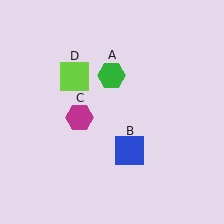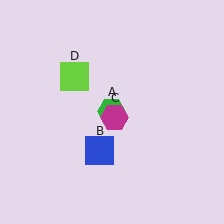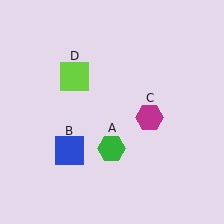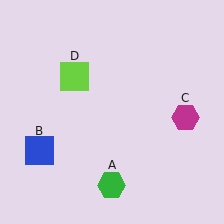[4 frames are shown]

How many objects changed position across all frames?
3 objects changed position: green hexagon (object A), blue square (object B), magenta hexagon (object C).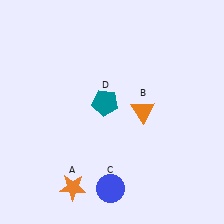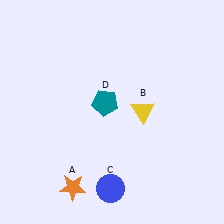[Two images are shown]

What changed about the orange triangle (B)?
In Image 1, B is orange. In Image 2, it changed to yellow.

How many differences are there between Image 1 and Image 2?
There is 1 difference between the two images.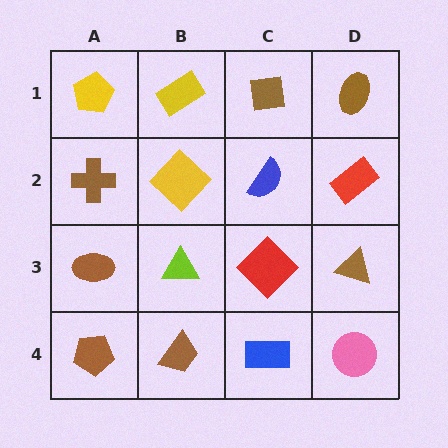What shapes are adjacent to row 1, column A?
A brown cross (row 2, column A), a yellow rectangle (row 1, column B).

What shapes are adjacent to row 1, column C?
A blue semicircle (row 2, column C), a yellow rectangle (row 1, column B), a brown ellipse (row 1, column D).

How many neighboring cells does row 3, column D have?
3.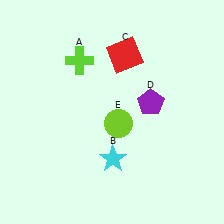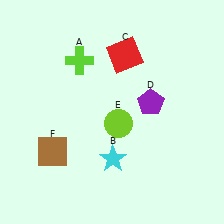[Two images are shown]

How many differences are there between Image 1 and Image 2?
There is 1 difference between the two images.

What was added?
A brown square (F) was added in Image 2.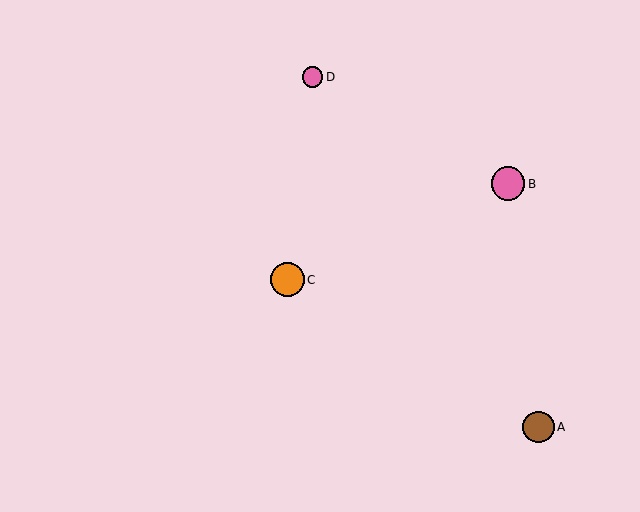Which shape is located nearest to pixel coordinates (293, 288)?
The orange circle (labeled C) at (288, 280) is nearest to that location.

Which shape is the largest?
The pink circle (labeled B) is the largest.